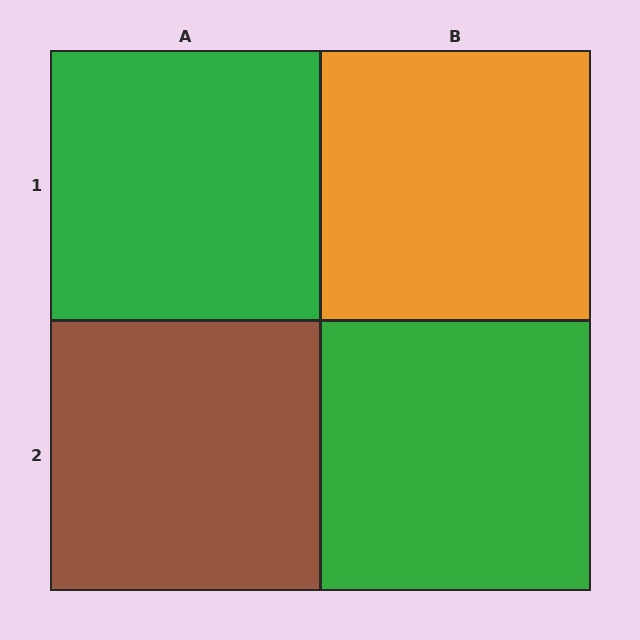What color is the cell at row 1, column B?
Orange.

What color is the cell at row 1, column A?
Green.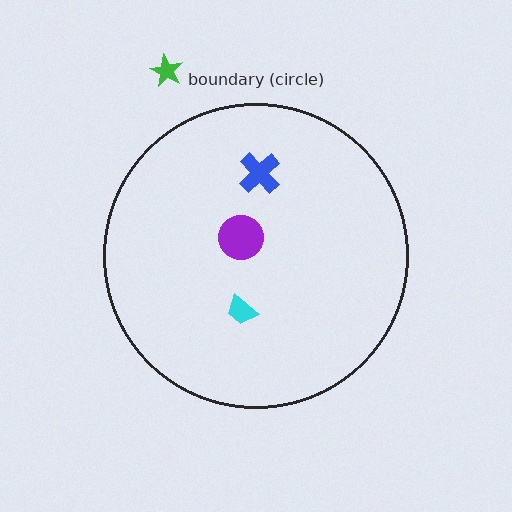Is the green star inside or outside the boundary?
Outside.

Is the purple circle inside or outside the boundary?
Inside.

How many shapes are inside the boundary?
3 inside, 1 outside.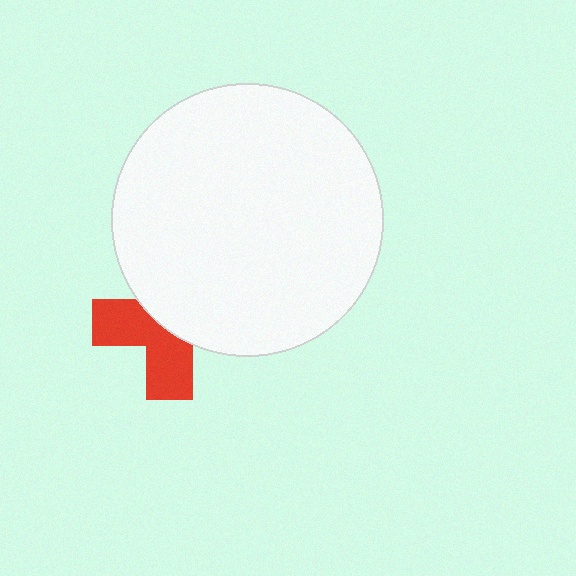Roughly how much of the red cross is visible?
About half of it is visible (roughly 46%).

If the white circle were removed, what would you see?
You would see the complete red cross.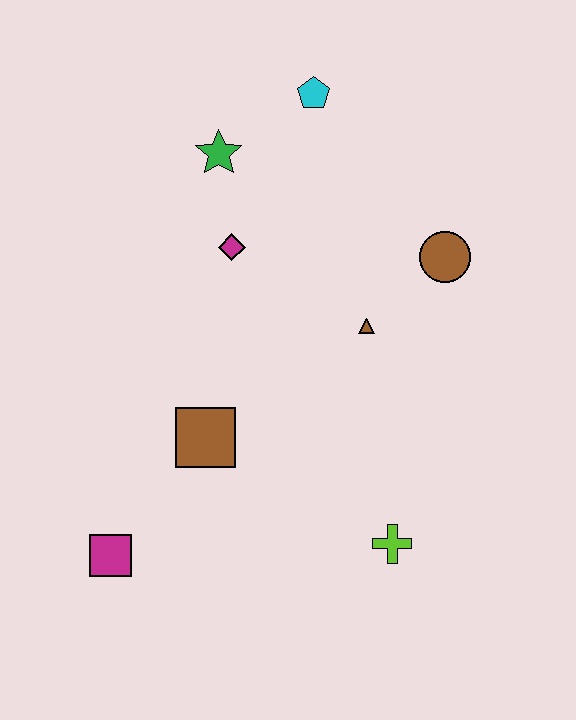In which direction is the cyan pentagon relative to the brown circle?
The cyan pentagon is above the brown circle.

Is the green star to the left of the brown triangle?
Yes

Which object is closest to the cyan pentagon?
The green star is closest to the cyan pentagon.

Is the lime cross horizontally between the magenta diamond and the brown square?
No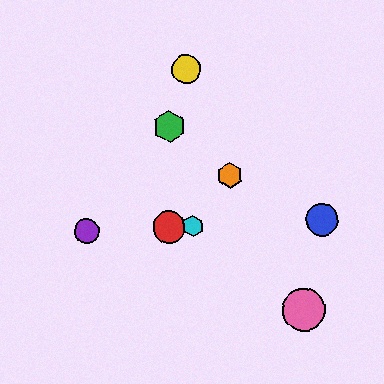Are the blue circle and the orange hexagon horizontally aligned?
No, the blue circle is at y≈220 and the orange hexagon is at y≈176.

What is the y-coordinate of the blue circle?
The blue circle is at y≈220.